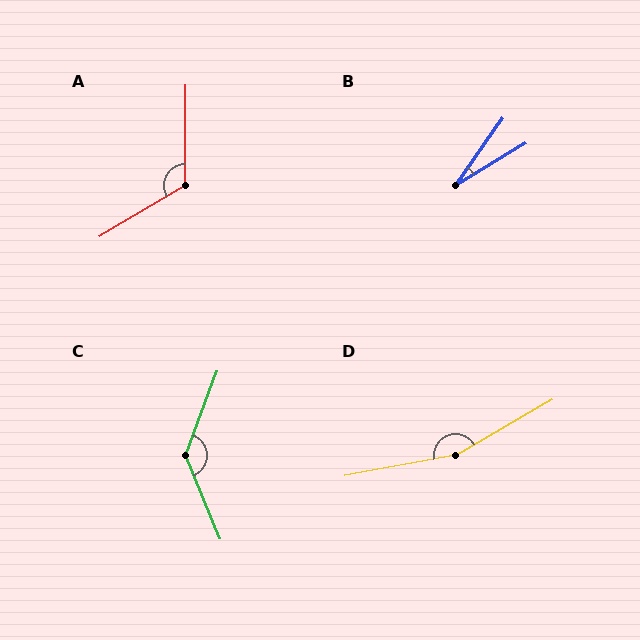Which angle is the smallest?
B, at approximately 24 degrees.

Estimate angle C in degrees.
Approximately 137 degrees.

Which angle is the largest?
D, at approximately 160 degrees.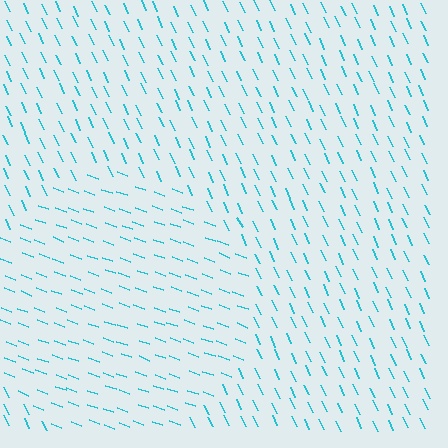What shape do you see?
I see a circle.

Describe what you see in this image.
The image is filled with small cyan line segments. A circle region in the image has lines oriented differently from the surrounding lines, creating a visible texture boundary.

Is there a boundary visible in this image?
Yes, there is a texture boundary formed by a change in line orientation.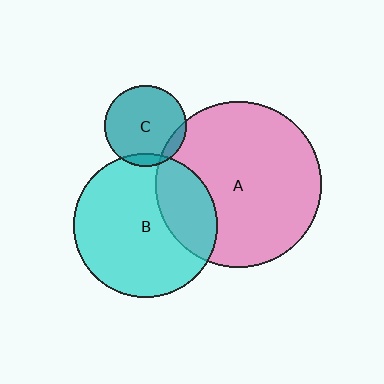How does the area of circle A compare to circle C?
Approximately 4.2 times.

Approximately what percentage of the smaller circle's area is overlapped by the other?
Approximately 10%.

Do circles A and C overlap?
Yes.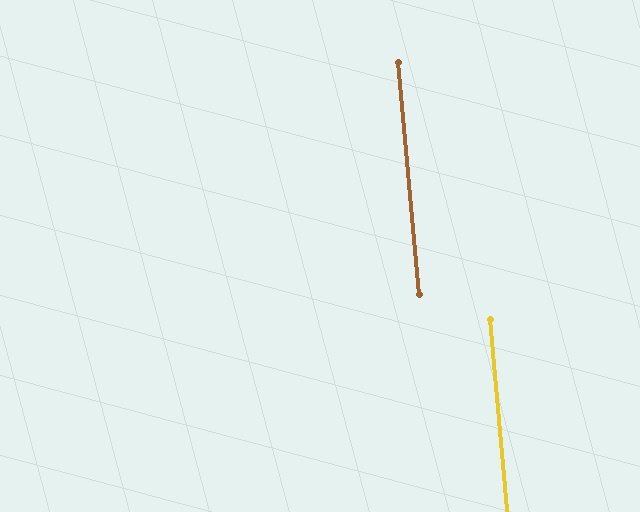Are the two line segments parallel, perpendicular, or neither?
Parallel — their directions differ by only 0.0°.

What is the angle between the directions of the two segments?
Approximately 0 degrees.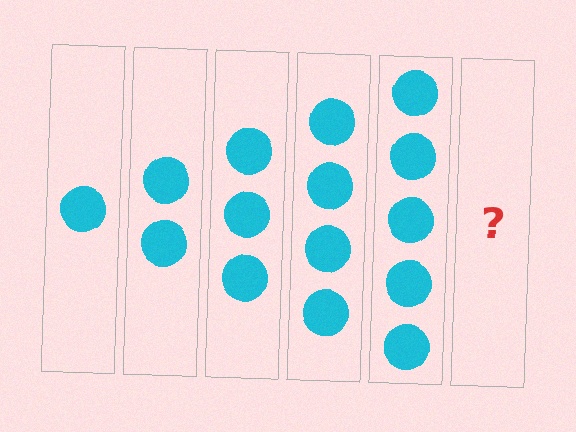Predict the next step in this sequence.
The next step is 6 circles.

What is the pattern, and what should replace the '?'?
The pattern is that each step adds one more circle. The '?' should be 6 circles.